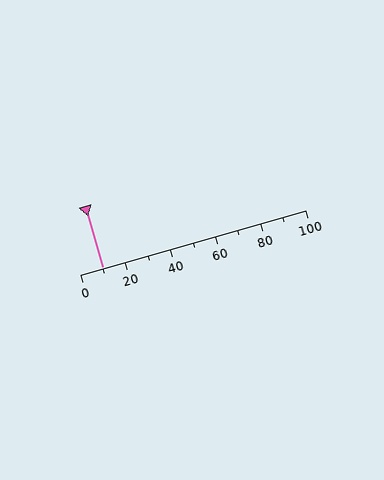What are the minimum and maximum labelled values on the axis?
The axis runs from 0 to 100.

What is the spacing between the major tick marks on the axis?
The major ticks are spaced 20 apart.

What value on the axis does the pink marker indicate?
The marker indicates approximately 10.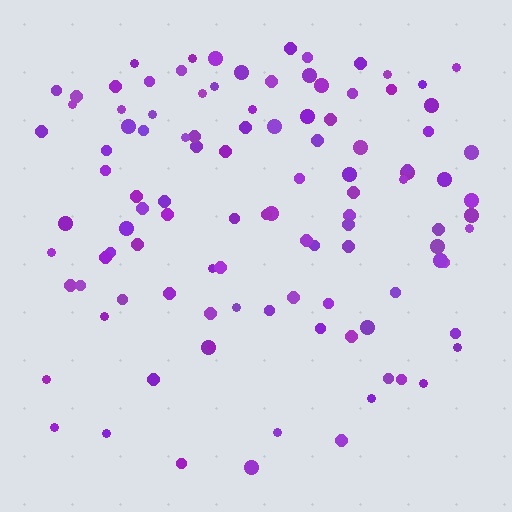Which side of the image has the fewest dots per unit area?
The bottom.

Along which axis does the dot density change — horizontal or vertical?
Vertical.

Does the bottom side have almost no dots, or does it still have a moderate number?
Still a moderate number, just noticeably fewer than the top.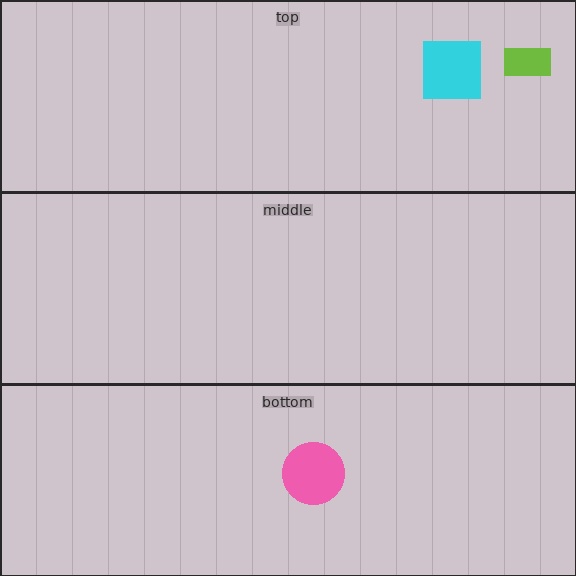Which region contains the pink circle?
The bottom region.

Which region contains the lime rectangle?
The top region.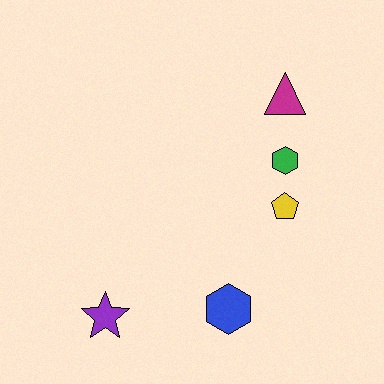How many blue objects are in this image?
There is 1 blue object.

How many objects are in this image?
There are 5 objects.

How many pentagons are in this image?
There is 1 pentagon.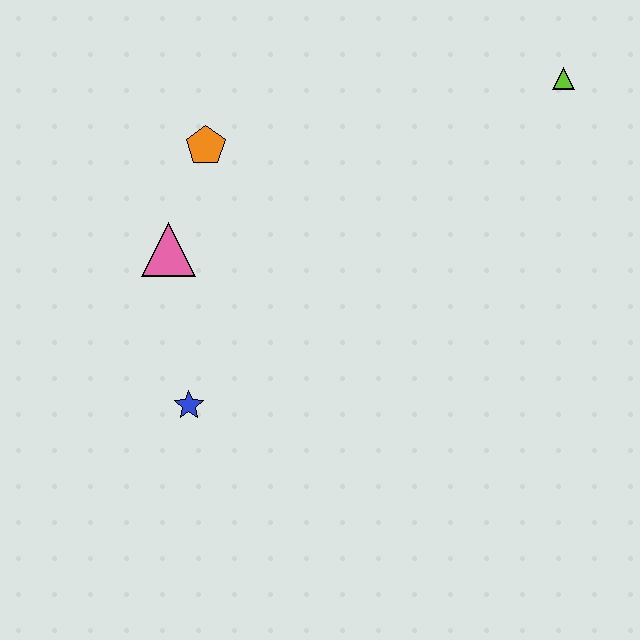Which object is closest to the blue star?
The pink triangle is closest to the blue star.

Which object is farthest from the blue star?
The lime triangle is farthest from the blue star.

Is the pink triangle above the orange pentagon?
No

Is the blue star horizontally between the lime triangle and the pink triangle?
Yes